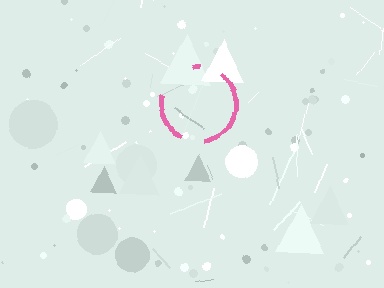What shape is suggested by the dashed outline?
The dashed outline suggests a circle.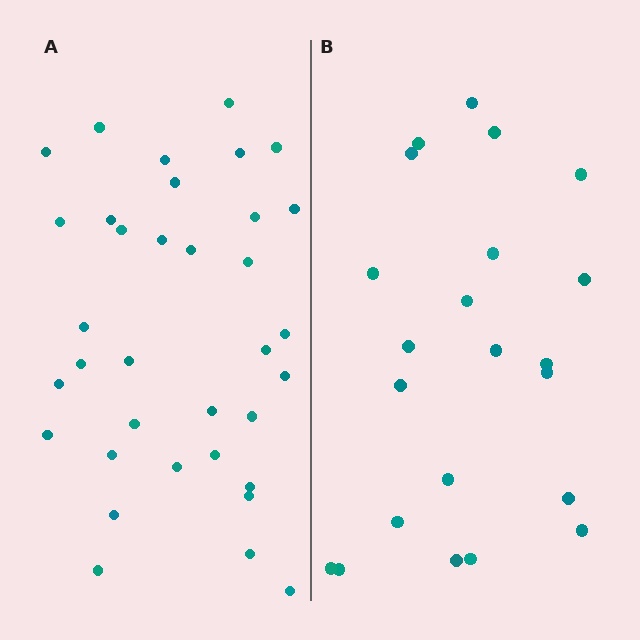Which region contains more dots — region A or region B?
Region A (the left region) has more dots.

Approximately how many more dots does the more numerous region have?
Region A has approximately 15 more dots than region B.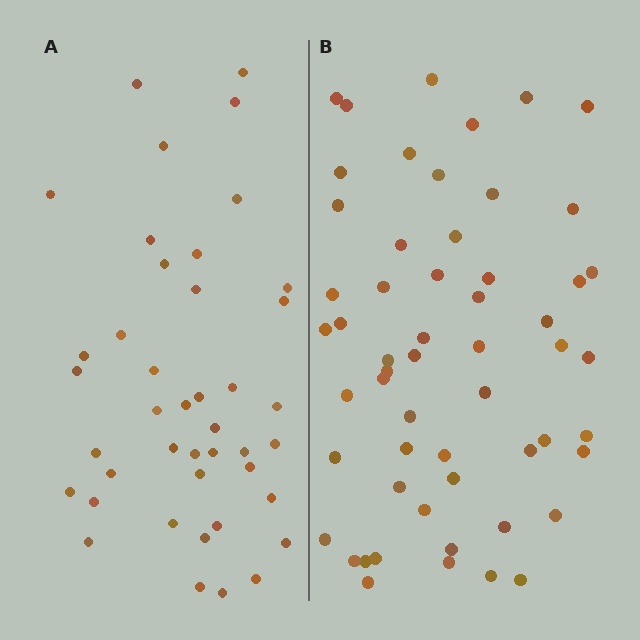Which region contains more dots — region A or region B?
Region B (the right region) has more dots.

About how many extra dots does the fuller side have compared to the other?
Region B has approximately 15 more dots than region A.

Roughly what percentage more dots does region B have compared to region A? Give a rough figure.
About 35% more.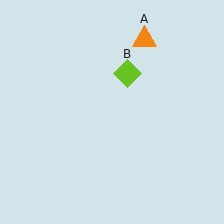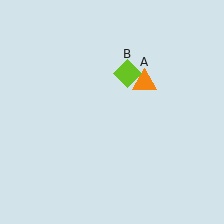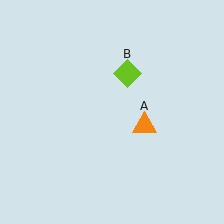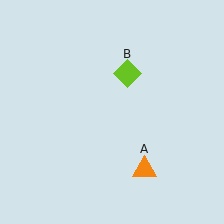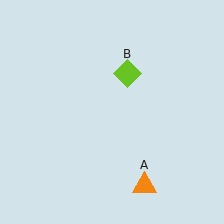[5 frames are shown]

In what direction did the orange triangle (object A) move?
The orange triangle (object A) moved down.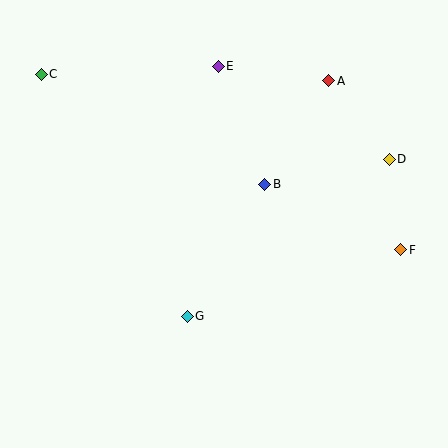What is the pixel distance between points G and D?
The distance between G and D is 256 pixels.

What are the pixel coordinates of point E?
Point E is at (218, 66).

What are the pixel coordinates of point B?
Point B is at (265, 184).